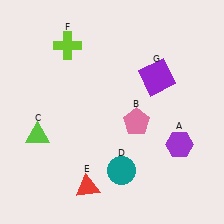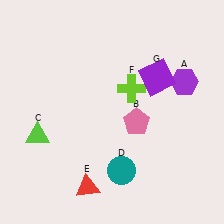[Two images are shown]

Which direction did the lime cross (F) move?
The lime cross (F) moved right.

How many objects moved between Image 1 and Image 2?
2 objects moved between the two images.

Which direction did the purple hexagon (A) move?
The purple hexagon (A) moved up.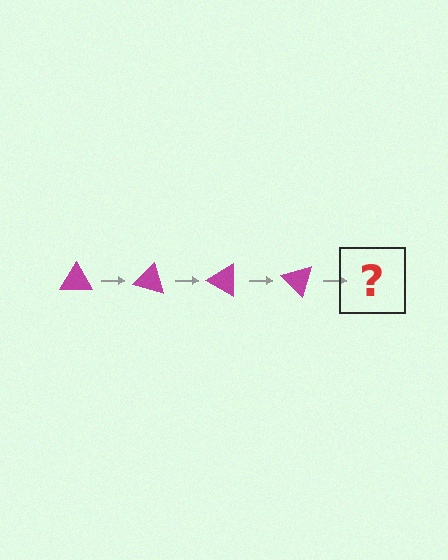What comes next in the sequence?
The next element should be a magenta triangle rotated 60 degrees.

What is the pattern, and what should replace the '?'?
The pattern is that the triangle rotates 15 degrees each step. The '?' should be a magenta triangle rotated 60 degrees.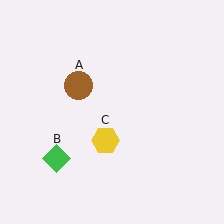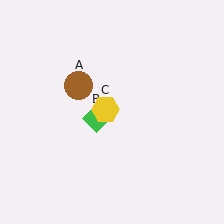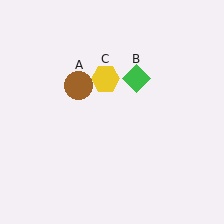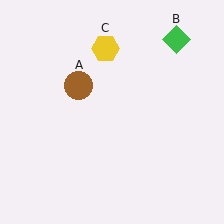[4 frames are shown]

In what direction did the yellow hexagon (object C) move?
The yellow hexagon (object C) moved up.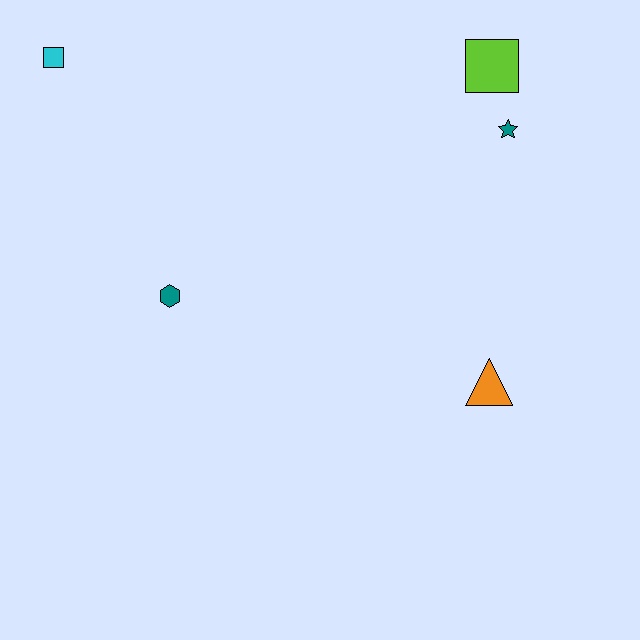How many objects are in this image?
There are 5 objects.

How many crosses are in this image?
There are no crosses.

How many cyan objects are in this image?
There is 1 cyan object.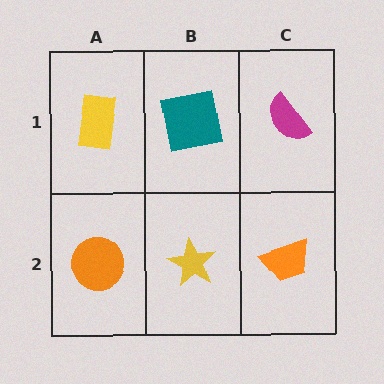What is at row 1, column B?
A teal square.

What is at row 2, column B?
A yellow star.